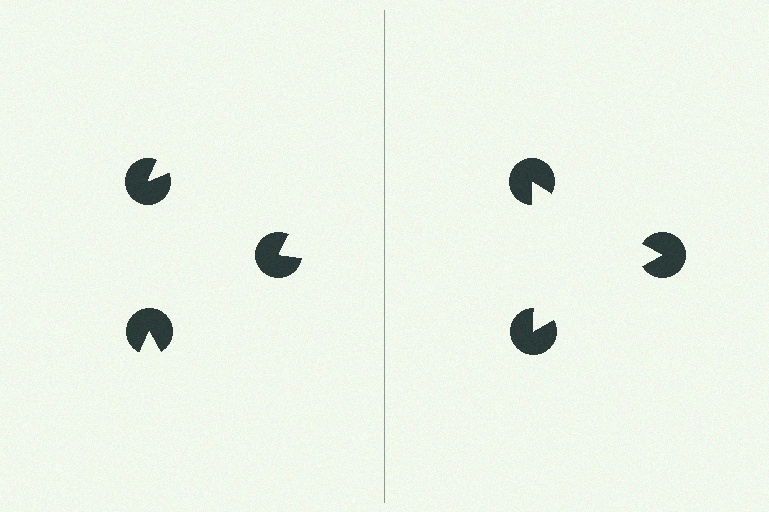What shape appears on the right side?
An illusory triangle.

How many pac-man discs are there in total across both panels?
6 — 3 on each side.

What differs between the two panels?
The pac-man discs are positioned identically on both sides; only the wedge orientations differ. On the right they align to a triangle; on the left they are misaligned.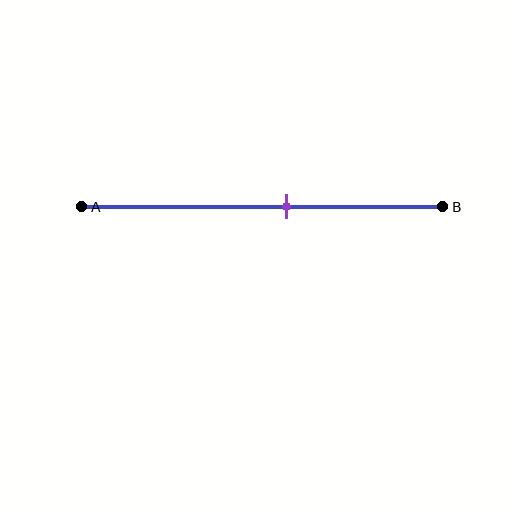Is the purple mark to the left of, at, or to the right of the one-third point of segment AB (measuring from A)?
The purple mark is to the right of the one-third point of segment AB.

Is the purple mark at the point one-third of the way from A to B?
No, the mark is at about 55% from A, not at the 33% one-third point.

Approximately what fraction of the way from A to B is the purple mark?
The purple mark is approximately 55% of the way from A to B.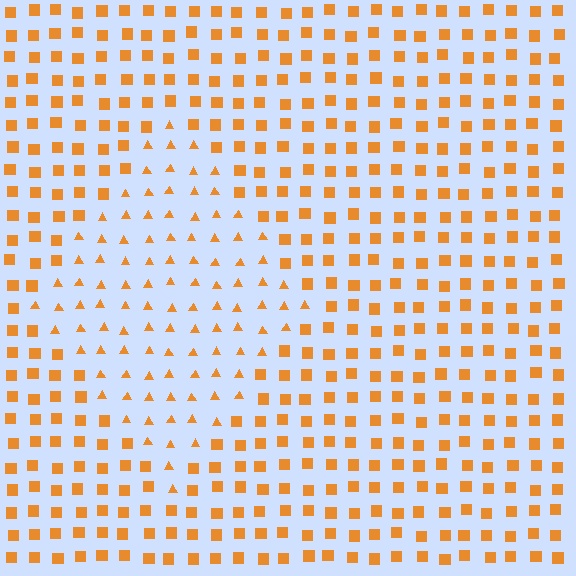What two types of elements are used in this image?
The image uses triangles inside the diamond region and squares outside it.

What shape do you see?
I see a diamond.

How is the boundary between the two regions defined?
The boundary is defined by a change in element shape: triangles inside vs. squares outside. All elements share the same color and spacing.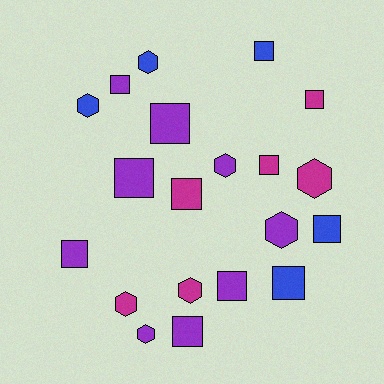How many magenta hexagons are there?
There are 3 magenta hexagons.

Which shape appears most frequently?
Square, with 12 objects.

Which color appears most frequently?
Purple, with 9 objects.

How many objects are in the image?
There are 20 objects.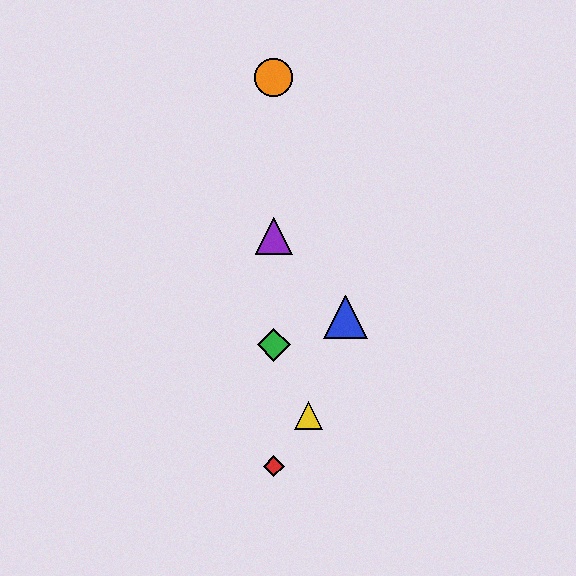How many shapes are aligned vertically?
4 shapes (the red diamond, the green diamond, the purple triangle, the orange circle) are aligned vertically.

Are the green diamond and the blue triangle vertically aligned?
No, the green diamond is at x≈274 and the blue triangle is at x≈346.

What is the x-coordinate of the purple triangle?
The purple triangle is at x≈274.